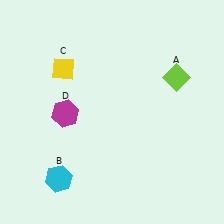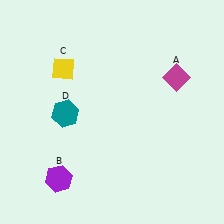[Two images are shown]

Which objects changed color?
A changed from lime to magenta. B changed from cyan to purple. D changed from magenta to teal.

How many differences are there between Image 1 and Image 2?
There are 3 differences between the two images.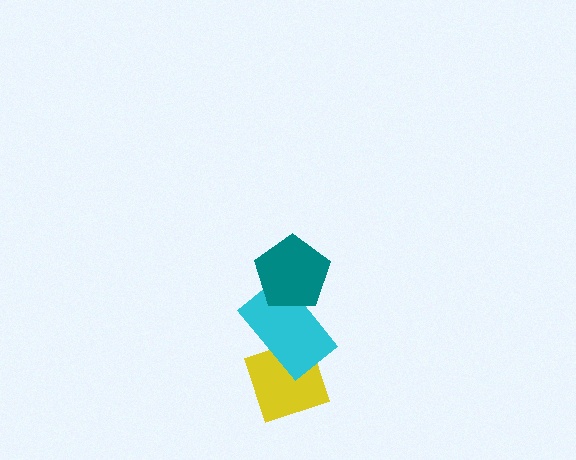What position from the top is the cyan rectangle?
The cyan rectangle is 2nd from the top.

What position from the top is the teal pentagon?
The teal pentagon is 1st from the top.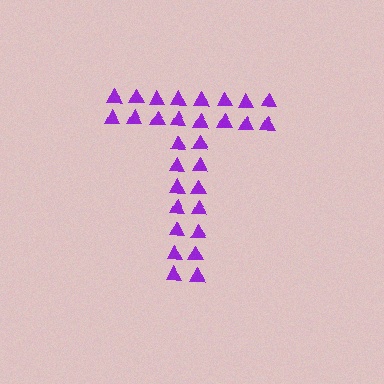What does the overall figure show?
The overall figure shows the letter T.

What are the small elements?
The small elements are triangles.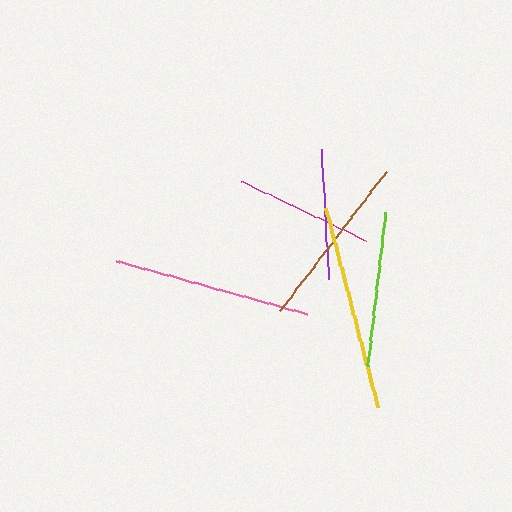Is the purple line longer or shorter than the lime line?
The lime line is longer than the purple line.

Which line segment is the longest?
The yellow line is the longest at approximately 206 pixels.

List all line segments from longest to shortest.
From longest to shortest: yellow, pink, brown, lime, magenta, purple.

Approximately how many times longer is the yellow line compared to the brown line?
The yellow line is approximately 1.2 times the length of the brown line.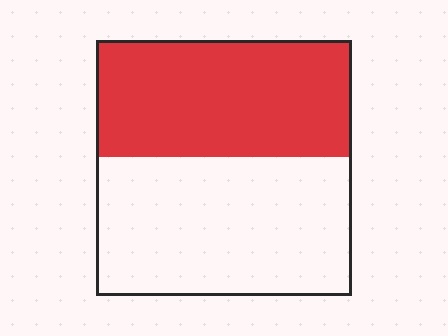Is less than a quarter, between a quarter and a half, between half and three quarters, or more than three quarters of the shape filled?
Between a quarter and a half.